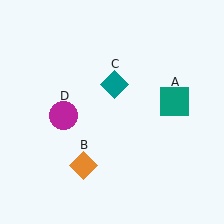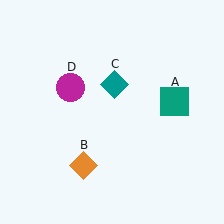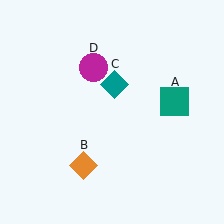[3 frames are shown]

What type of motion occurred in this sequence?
The magenta circle (object D) rotated clockwise around the center of the scene.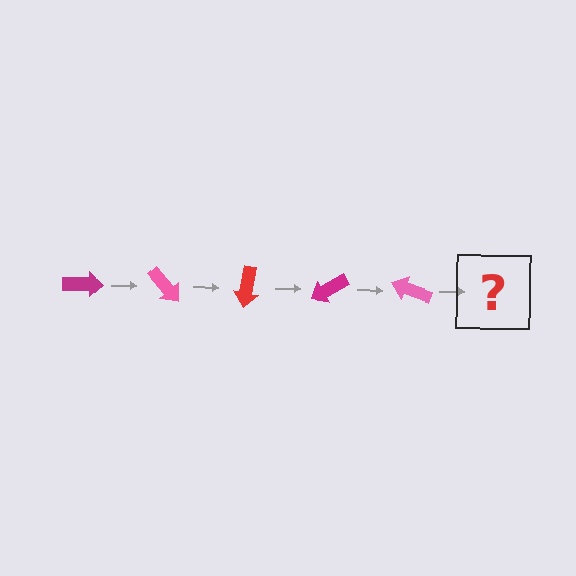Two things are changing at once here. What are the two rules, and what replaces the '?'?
The two rules are that it rotates 50 degrees each step and the color cycles through magenta, pink, and red. The '?' should be a red arrow, rotated 250 degrees from the start.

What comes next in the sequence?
The next element should be a red arrow, rotated 250 degrees from the start.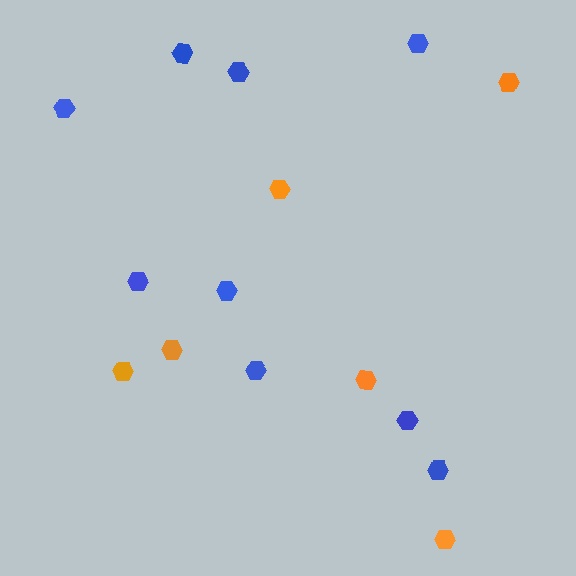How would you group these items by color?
There are 2 groups: one group of blue hexagons (9) and one group of orange hexagons (6).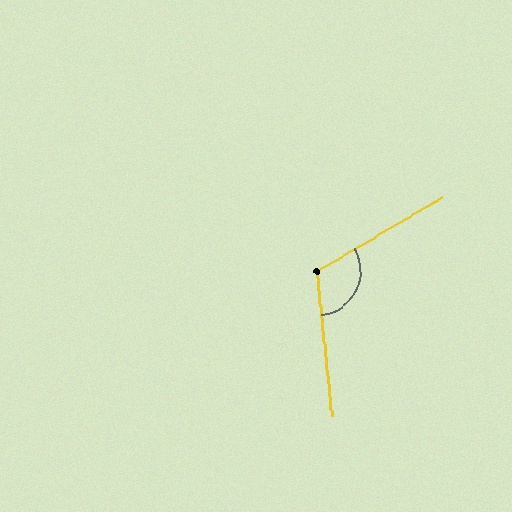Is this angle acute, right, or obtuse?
It is obtuse.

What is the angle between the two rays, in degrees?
Approximately 115 degrees.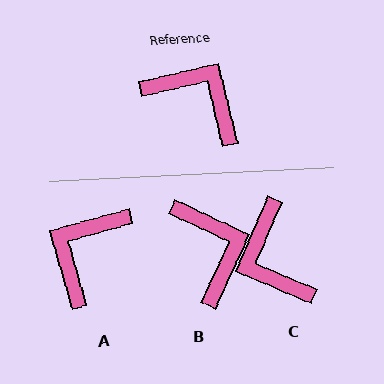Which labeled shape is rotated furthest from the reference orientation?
C, about 143 degrees away.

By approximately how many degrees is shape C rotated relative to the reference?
Approximately 143 degrees counter-clockwise.